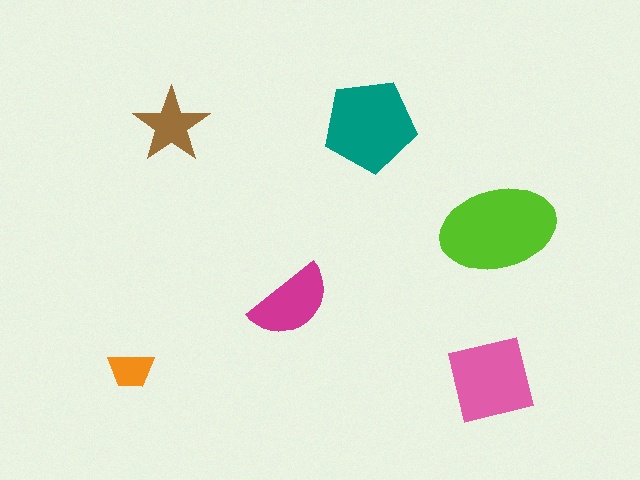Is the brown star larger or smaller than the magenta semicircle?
Smaller.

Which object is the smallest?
The orange trapezoid.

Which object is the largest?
The lime ellipse.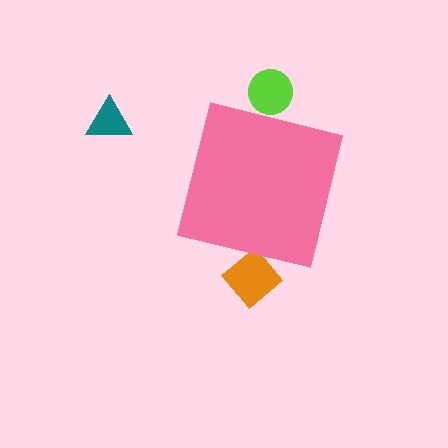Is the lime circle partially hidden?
Yes, the lime circle is partially hidden behind the pink square.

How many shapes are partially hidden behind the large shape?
2 shapes are partially hidden.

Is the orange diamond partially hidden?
Yes, the orange diamond is partially hidden behind the pink square.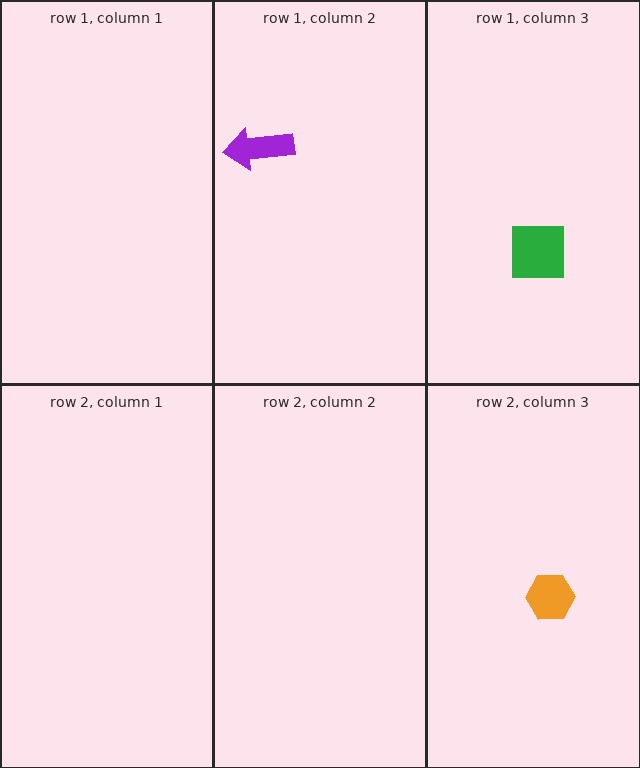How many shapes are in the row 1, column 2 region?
1.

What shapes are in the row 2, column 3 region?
The orange hexagon.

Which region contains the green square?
The row 1, column 3 region.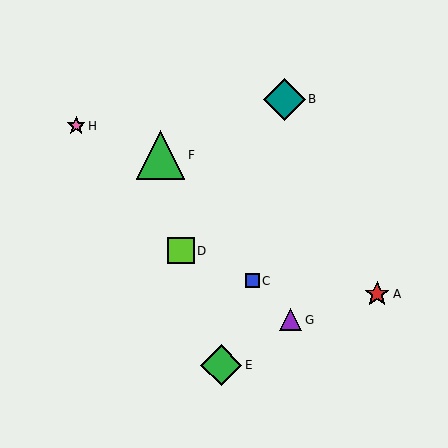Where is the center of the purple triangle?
The center of the purple triangle is at (291, 320).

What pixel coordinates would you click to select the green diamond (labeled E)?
Click at (221, 365) to select the green diamond E.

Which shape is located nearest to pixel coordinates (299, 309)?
The purple triangle (labeled G) at (291, 320) is nearest to that location.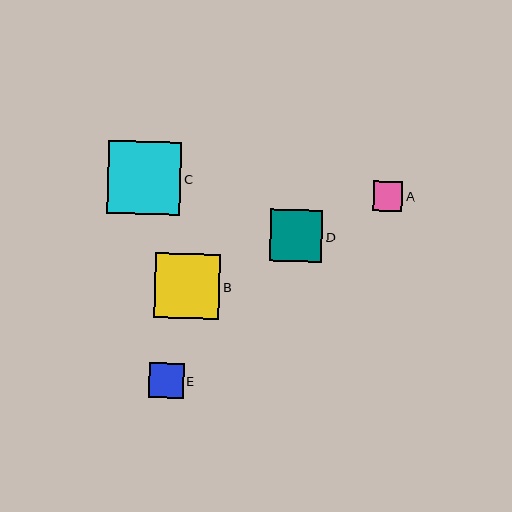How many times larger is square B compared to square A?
Square B is approximately 2.2 times the size of square A.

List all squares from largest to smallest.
From largest to smallest: C, B, D, E, A.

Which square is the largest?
Square C is the largest with a size of approximately 73 pixels.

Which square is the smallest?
Square A is the smallest with a size of approximately 30 pixels.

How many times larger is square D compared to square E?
Square D is approximately 1.5 times the size of square E.